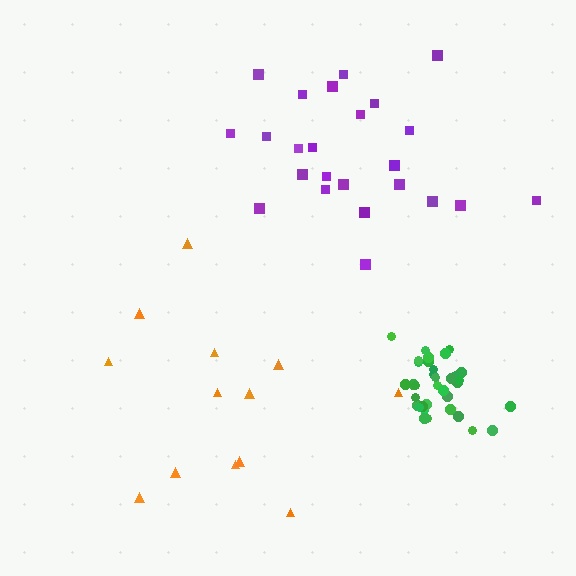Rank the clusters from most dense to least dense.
green, purple, orange.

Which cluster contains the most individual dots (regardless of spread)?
Green (35).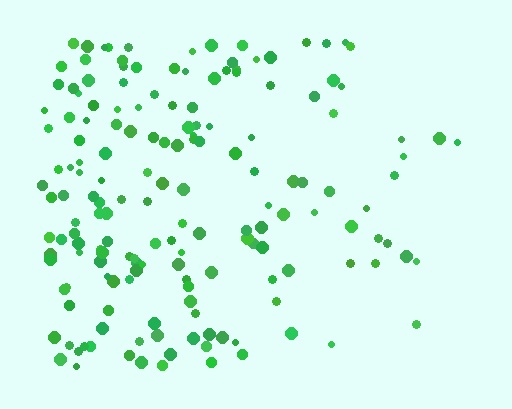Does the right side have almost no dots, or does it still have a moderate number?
Still a moderate number, just noticeably fewer than the left.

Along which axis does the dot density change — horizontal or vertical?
Horizontal.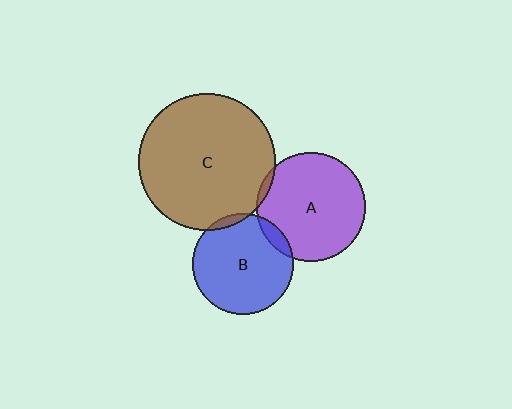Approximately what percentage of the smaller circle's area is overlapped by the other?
Approximately 5%.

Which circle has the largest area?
Circle C (brown).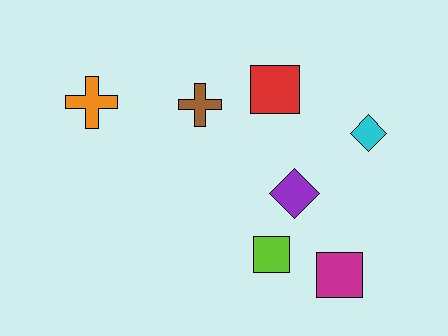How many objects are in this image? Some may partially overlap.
There are 7 objects.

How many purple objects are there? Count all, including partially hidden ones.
There is 1 purple object.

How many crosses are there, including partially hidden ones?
There are 2 crosses.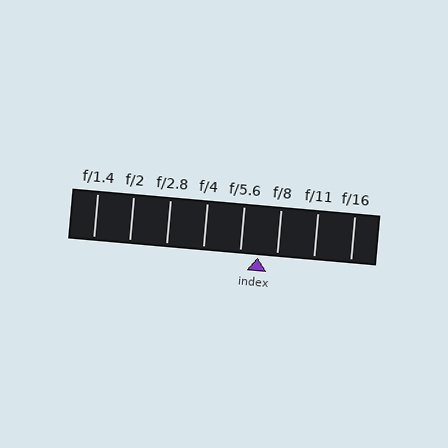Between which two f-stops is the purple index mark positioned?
The index mark is between f/5.6 and f/8.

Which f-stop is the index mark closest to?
The index mark is closest to f/8.